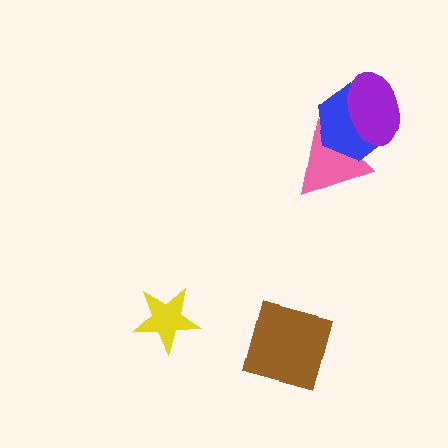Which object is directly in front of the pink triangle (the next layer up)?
The blue hexagon is directly in front of the pink triangle.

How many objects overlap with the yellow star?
0 objects overlap with the yellow star.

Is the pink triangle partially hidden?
Yes, it is partially covered by another shape.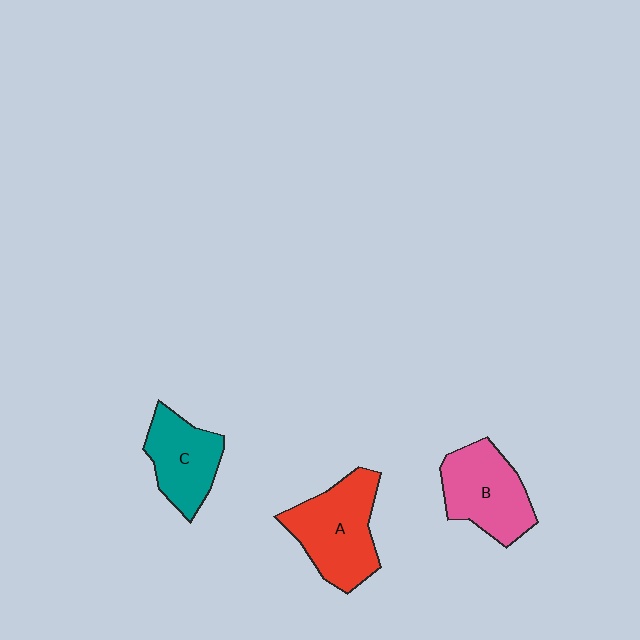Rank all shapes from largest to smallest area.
From largest to smallest: A (red), B (pink), C (teal).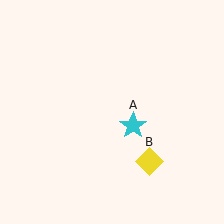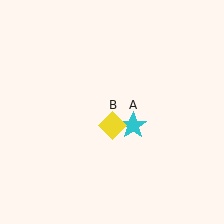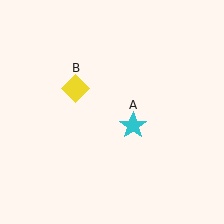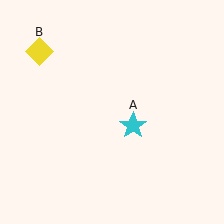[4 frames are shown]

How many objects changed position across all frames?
1 object changed position: yellow diamond (object B).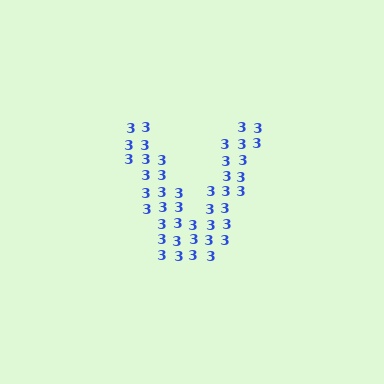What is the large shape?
The large shape is the letter V.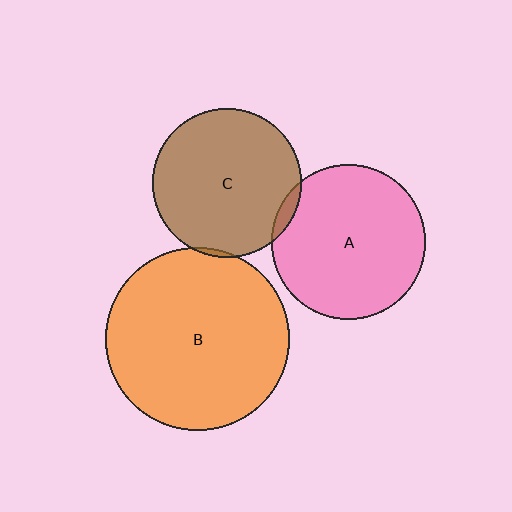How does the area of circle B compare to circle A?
Approximately 1.4 times.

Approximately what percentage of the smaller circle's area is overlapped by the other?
Approximately 5%.